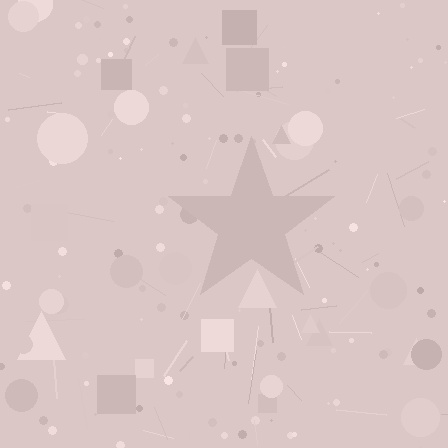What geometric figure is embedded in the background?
A star is embedded in the background.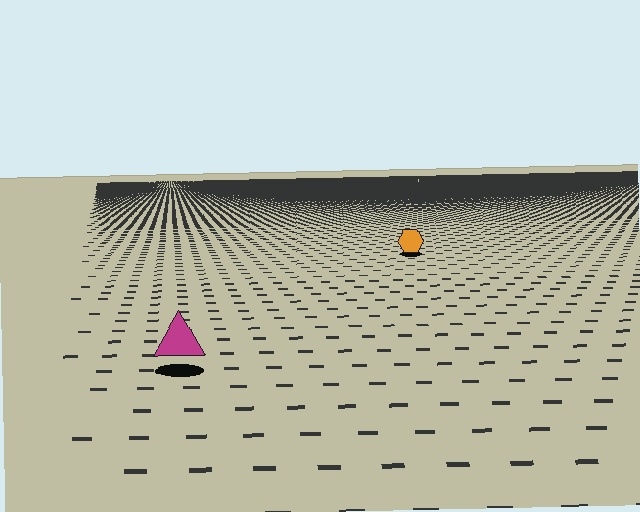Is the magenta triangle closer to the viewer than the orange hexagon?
Yes. The magenta triangle is closer — you can tell from the texture gradient: the ground texture is coarser near it.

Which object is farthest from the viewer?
The orange hexagon is farthest from the viewer. It appears smaller and the ground texture around it is denser.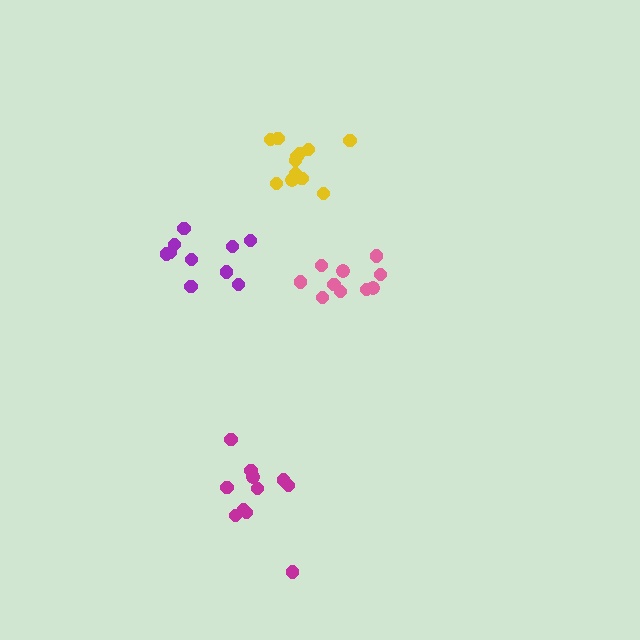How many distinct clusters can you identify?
There are 4 distinct clusters.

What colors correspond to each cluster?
The clusters are colored: magenta, pink, purple, yellow.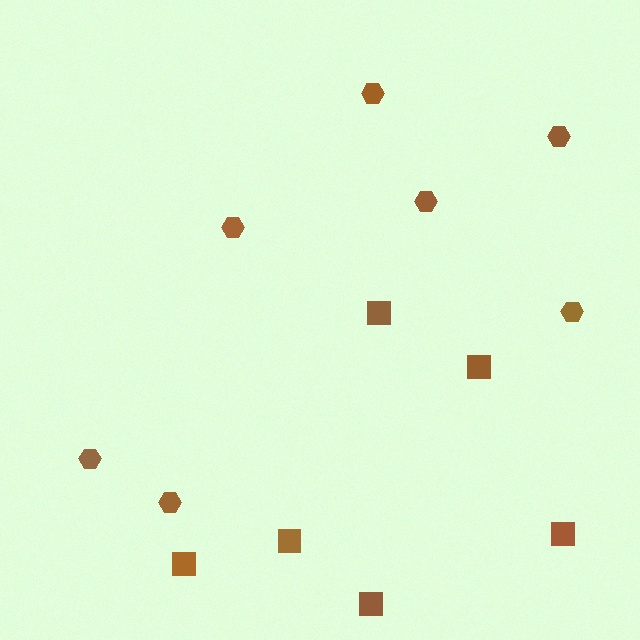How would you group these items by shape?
There are 2 groups: one group of squares (6) and one group of hexagons (7).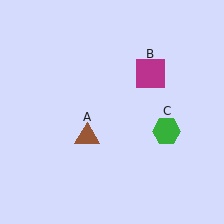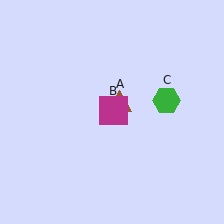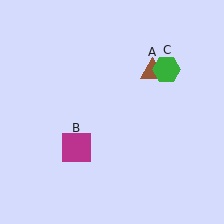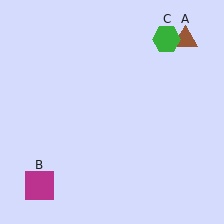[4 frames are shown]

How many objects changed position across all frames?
3 objects changed position: brown triangle (object A), magenta square (object B), green hexagon (object C).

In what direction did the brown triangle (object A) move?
The brown triangle (object A) moved up and to the right.